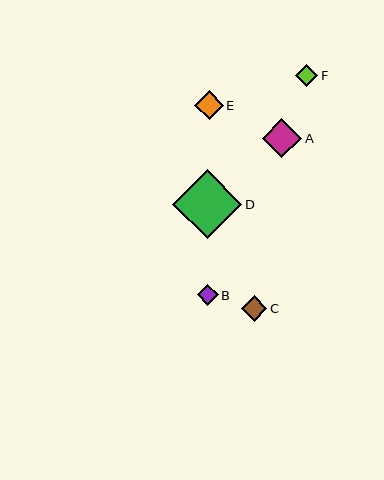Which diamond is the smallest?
Diamond B is the smallest with a size of approximately 21 pixels.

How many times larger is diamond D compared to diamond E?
Diamond D is approximately 2.4 times the size of diamond E.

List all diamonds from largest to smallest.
From largest to smallest: D, A, E, C, F, B.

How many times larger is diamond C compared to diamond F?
Diamond C is approximately 1.1 times the size of diamond F.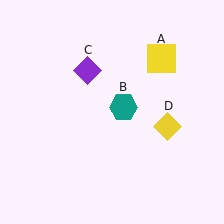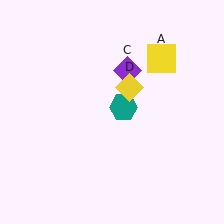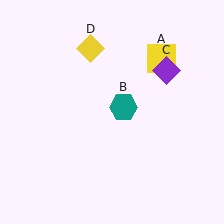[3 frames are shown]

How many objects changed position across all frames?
2 objects changed position: purple diamond (object C), yellow diamond (object D).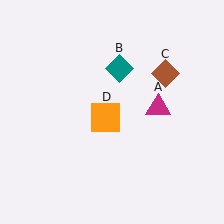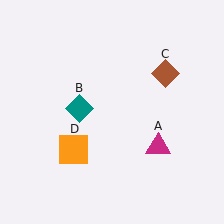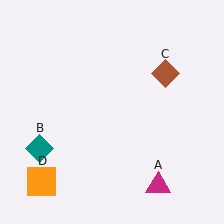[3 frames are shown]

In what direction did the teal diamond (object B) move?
The teal diamond (object B) moved down and to the left.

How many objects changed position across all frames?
3 objects changed position: magenta triangle (object A), teal diamond (object B), orange square (object D).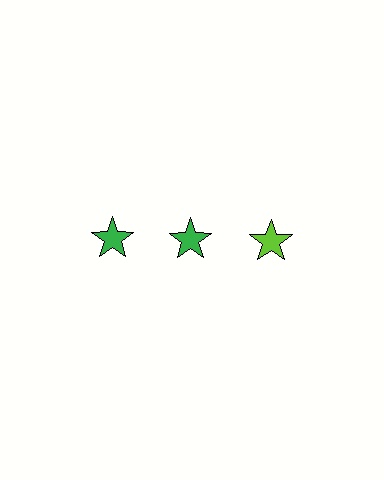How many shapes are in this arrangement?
There are 3 shapes arranged in a grid pattern.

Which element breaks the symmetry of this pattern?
The lime star in the top row, center column breaks the symmetry. All other shapes are green stars.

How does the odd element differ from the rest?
It has a different color: lime instead of green.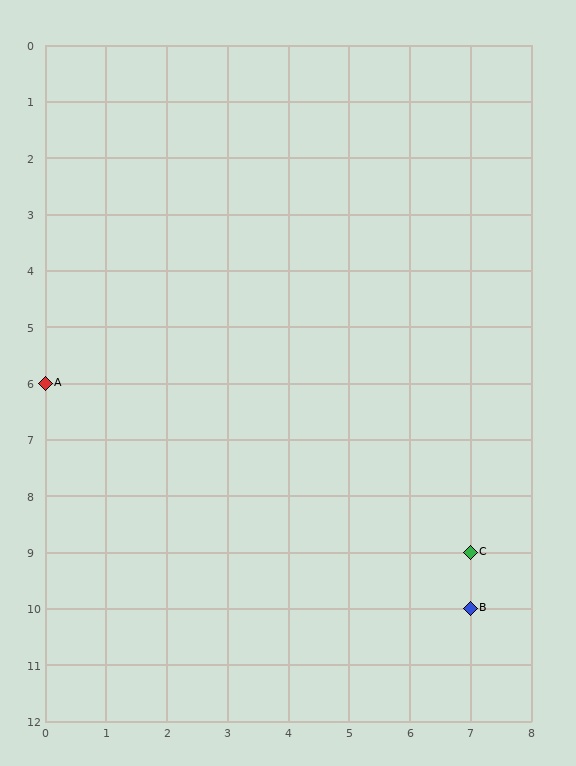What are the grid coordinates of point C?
Point C is at grid coordinates (7, 9).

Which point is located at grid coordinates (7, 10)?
Point B is at (7, 10).